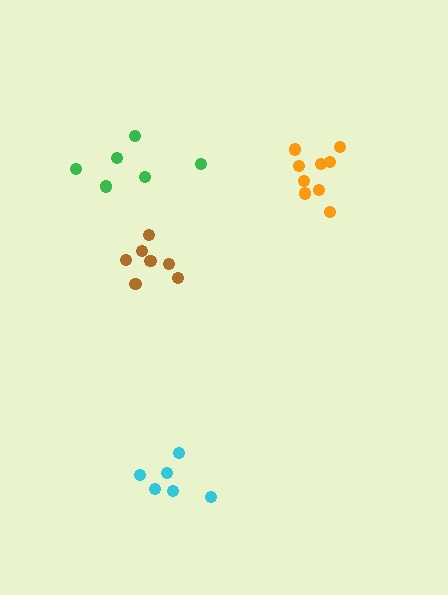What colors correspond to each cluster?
The clusters are colored: brown, cyan, orange, green.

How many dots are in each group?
Group 1: 7 dots, Group 2: 6 dots, Group 3: 9 dots, Group 4: 6 dots (28 total).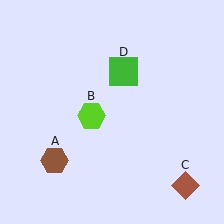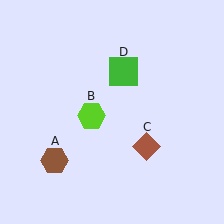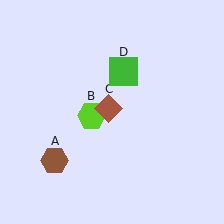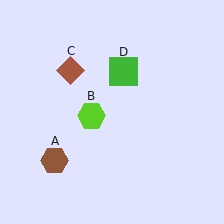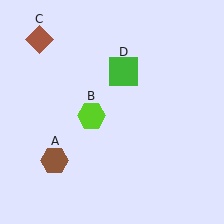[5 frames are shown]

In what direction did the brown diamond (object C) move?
The brown diamond (object C) moved up and to the left.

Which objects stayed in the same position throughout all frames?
Brown hexagon (object A) and lime hexagon (object B) and green square (object D) remained stationary.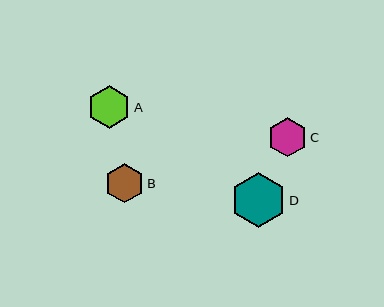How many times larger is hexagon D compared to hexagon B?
Hexagon D is approximately 1.4 times the size of hexagon B.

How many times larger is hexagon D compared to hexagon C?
Hexagon D is approximately 1.4 times the size of hexagon C.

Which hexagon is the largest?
Hexagon D is the largest with a size of approximately 55 pixels.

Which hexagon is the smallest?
Hexagon B is the smallest with a size of approximately 39 pixels.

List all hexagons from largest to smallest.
From largest to smallest: D, A, C, B.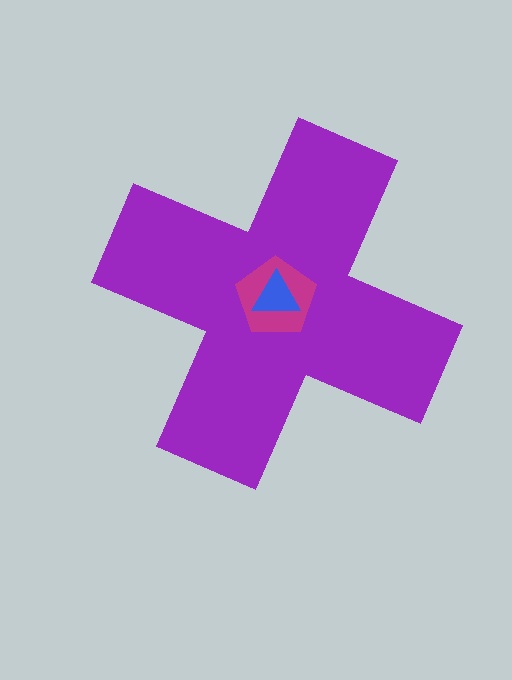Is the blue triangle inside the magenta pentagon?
Yes.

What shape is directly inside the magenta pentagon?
The blue triangle.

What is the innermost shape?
The blue triangle.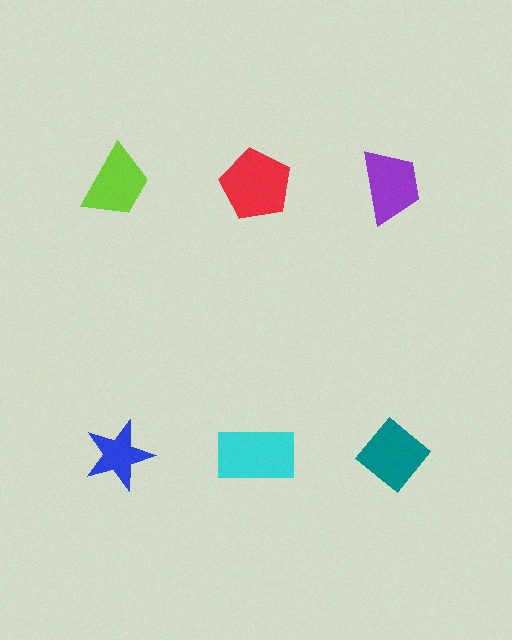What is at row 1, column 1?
A lime trapezoid.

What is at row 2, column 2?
A cyan rectangle.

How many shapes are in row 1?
3 shapes.